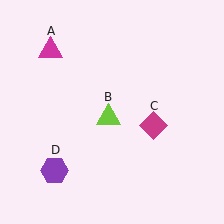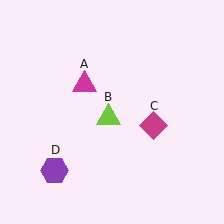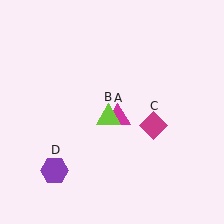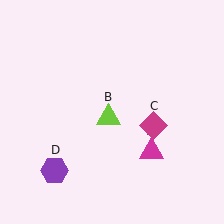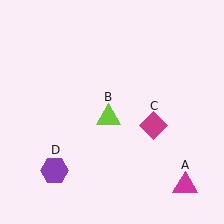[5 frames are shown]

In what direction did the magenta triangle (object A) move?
The magenta triangle (object A) moved down and to the right.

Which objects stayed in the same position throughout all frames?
Lime triangle (object B) and magenta diamond (object C) and purple hexagon (object D) remained stationary.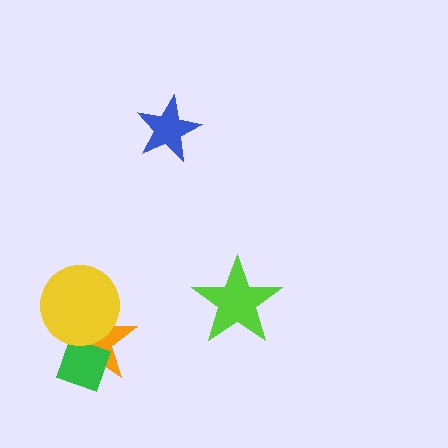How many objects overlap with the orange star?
2 objects overlap with the orange star.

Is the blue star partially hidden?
No, no other shape covers it.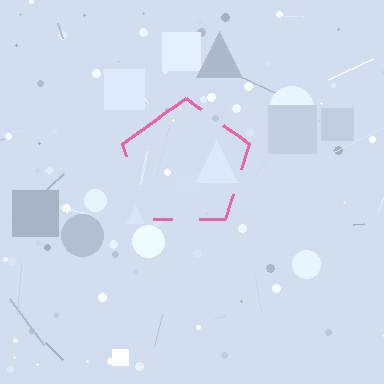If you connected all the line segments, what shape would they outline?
They would outline a pentagon.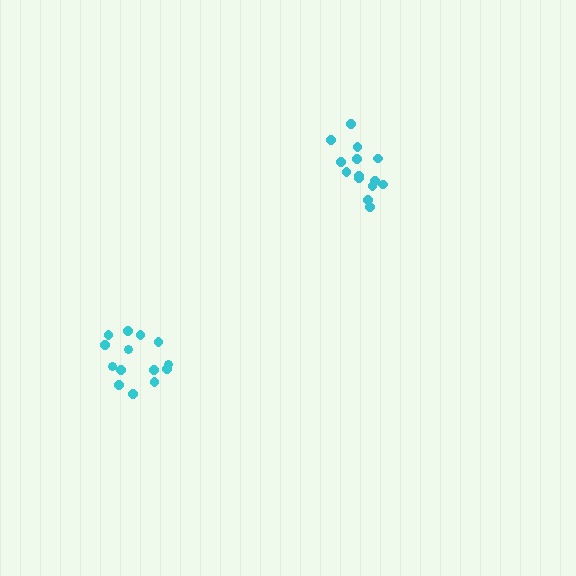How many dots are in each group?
Group 1: 14 dots, Group 2: 14 dots (28 total).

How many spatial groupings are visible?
There are 2 spatial groupings.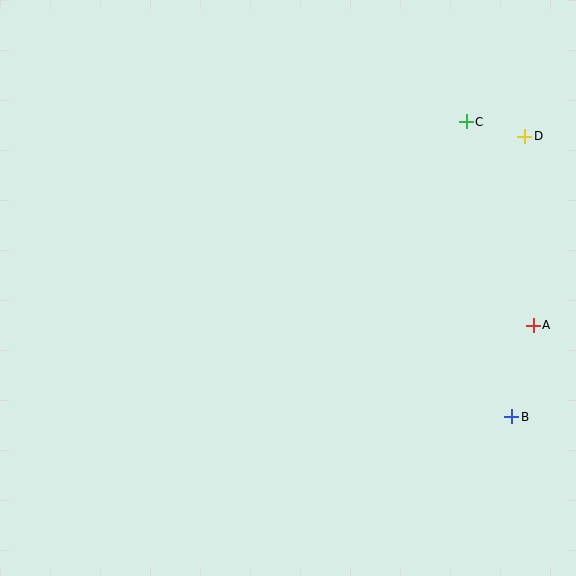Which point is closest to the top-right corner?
Point D is closest to the top-right corner.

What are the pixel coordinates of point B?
Point B is at (512, 417).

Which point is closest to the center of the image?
Point C at (466, 122) is closest to the center.